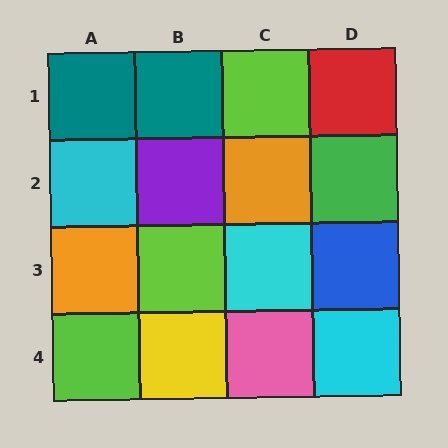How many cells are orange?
2 cells are orange.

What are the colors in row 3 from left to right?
Orange, lime, cyan, blue.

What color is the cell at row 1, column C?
Lime.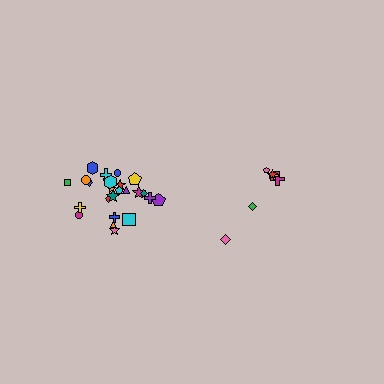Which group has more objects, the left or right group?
The left group.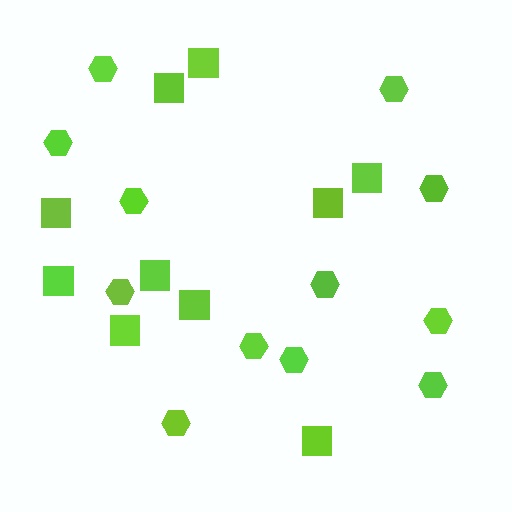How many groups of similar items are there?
There are 2 groups: one group of hexagons (12) and one group of squares (10).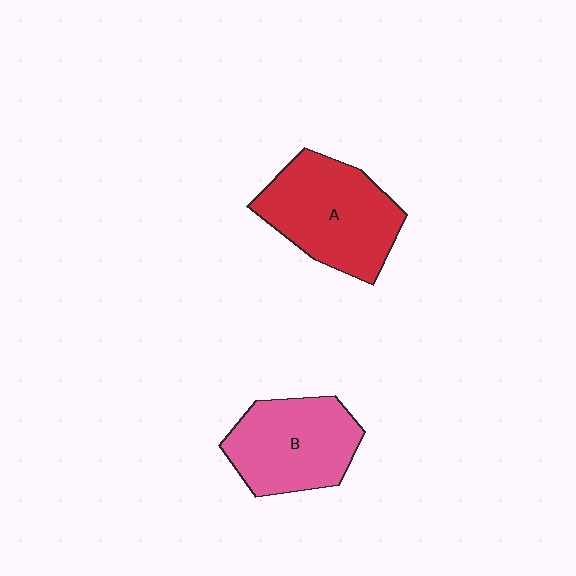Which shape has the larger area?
Shape A (red).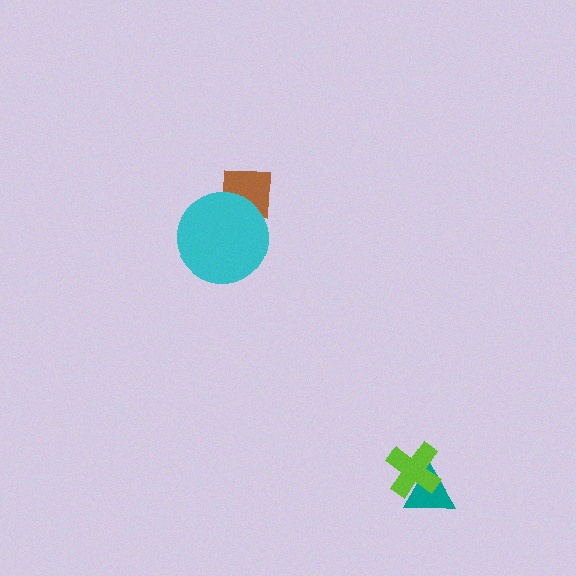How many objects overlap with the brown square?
1 object overlaps with the brown square.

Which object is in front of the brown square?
The cyan circle is in front of the brown square.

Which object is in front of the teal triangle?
The lime cross is in front of the teal triangle.